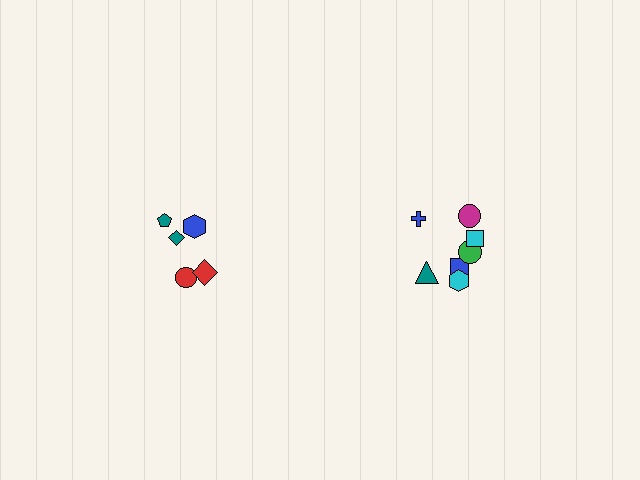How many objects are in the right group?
There are 7 objects.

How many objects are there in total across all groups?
There are 12 objects.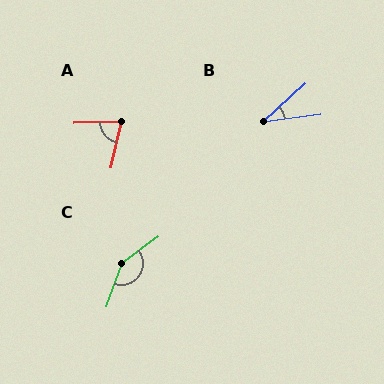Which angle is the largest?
C, at approximately 146 degrees.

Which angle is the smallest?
B, at approximately 35 degrees.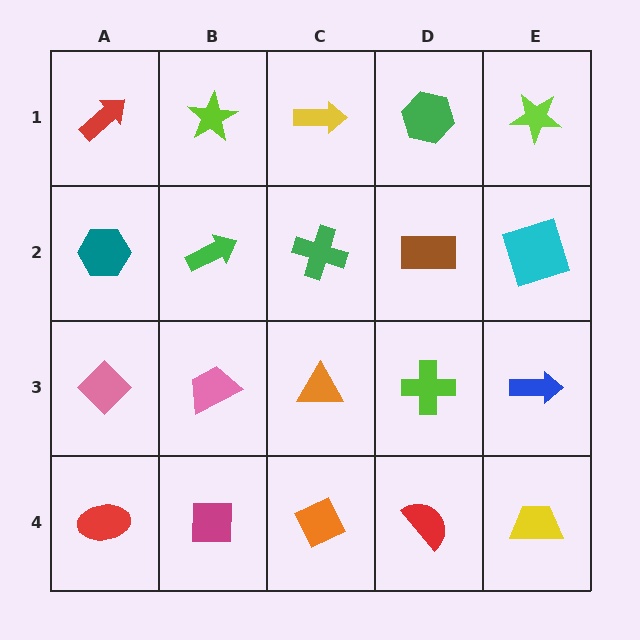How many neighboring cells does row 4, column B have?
3.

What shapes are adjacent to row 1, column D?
A brown rectangle (row 2, column D), a yellow arrow (row 1, column C), a lime star (row 1, column E).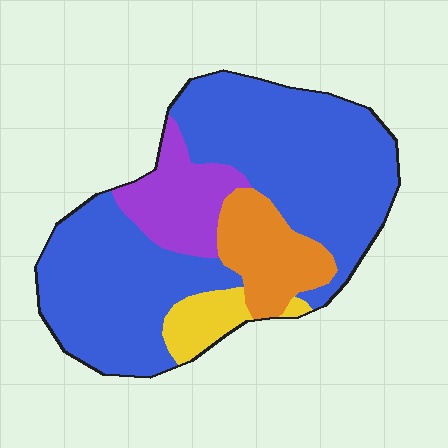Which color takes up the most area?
Blue, at roughly 65%.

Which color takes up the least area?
Yellow, at roughly 5%.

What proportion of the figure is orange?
Orange covers around 15% of the figure.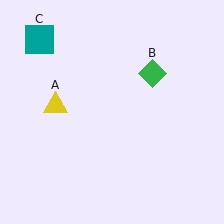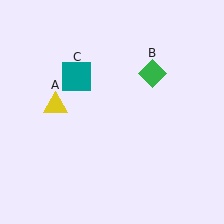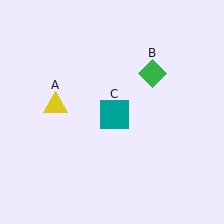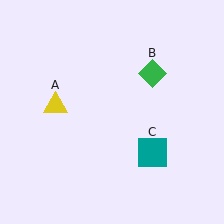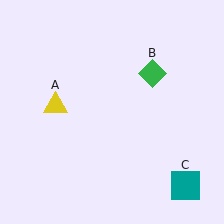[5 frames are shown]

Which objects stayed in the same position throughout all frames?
Yellow triangle (object A) and green diamond (object B) remained stationary.